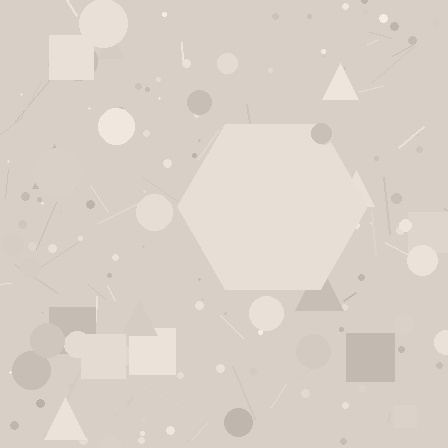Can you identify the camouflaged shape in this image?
The camouflaged shape is a hexagon.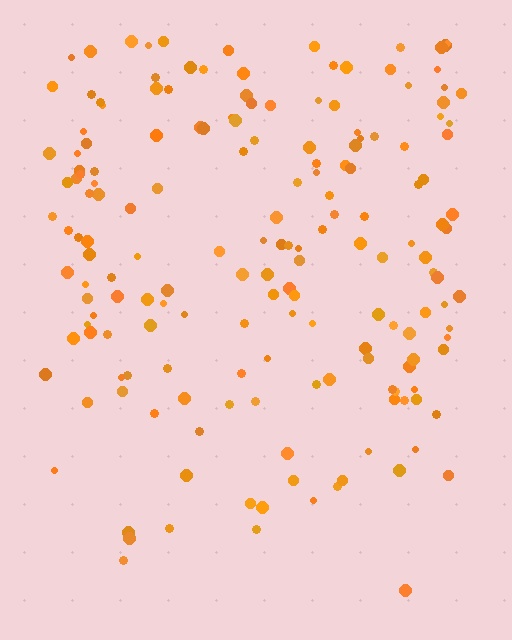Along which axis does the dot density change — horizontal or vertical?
Vertical.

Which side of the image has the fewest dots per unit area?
The bottom.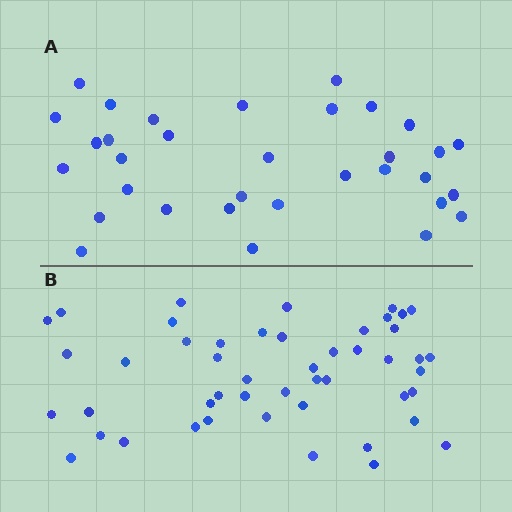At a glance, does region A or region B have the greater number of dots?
Region B (the bottom region) has more dots.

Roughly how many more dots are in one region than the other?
Region B has approximately 15 more dots than region A.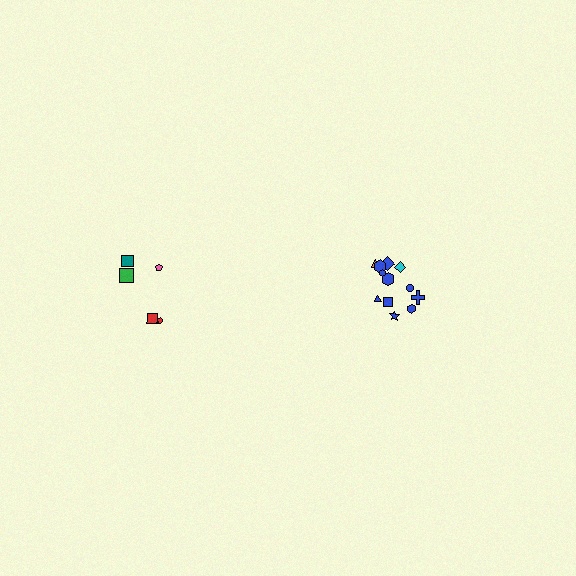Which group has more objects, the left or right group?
The right group.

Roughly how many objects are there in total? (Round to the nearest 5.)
Roughly 15 objects in total.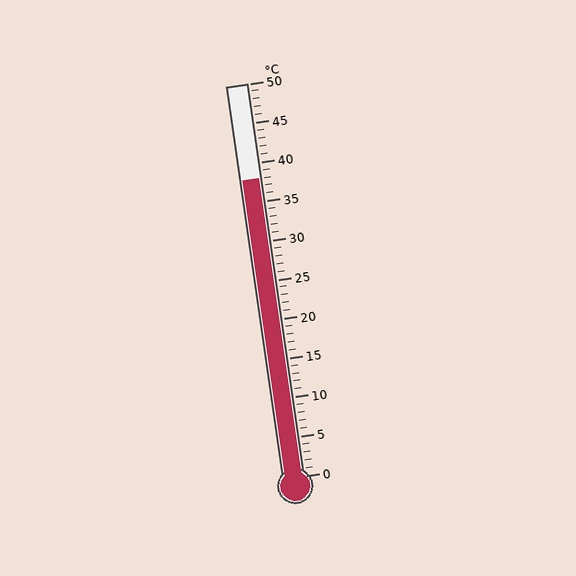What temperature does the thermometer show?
The thermometer shows approximately 38°C.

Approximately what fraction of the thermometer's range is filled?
The thermometer is filled to approximately 75% of its range.